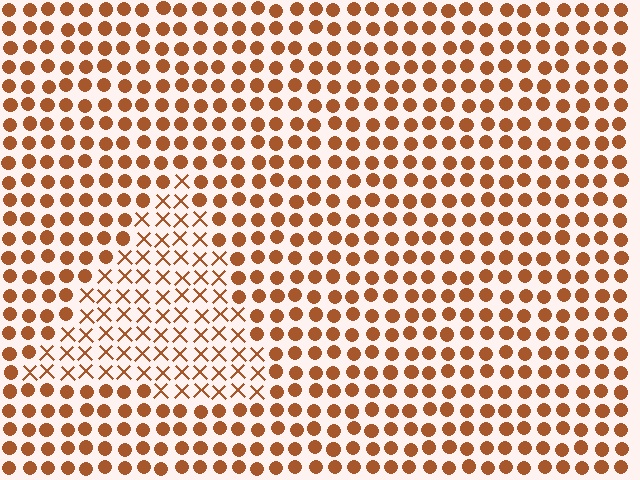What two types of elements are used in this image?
The image uses X marks inside the triangle region and circles outside it.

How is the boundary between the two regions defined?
The boundary is defined by a change in element shape: X marks inside vs. circles outside. All elements share the same color and spacing.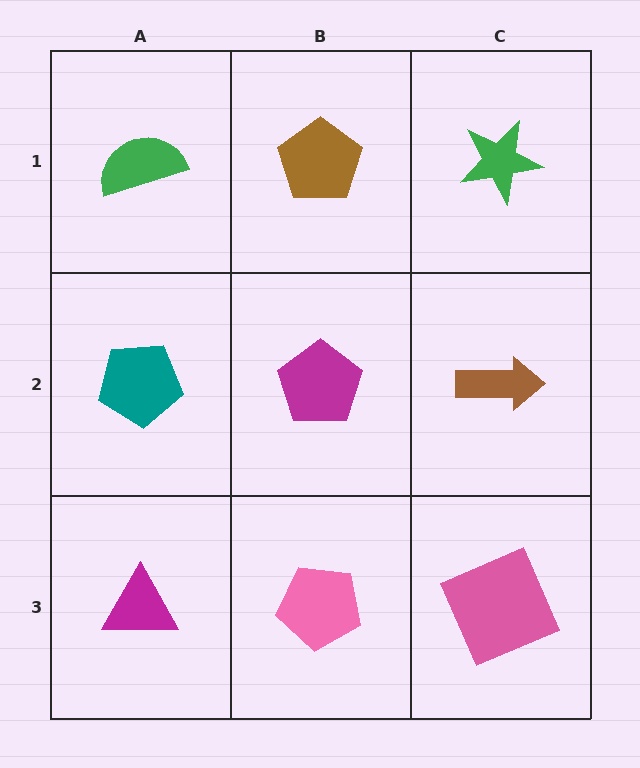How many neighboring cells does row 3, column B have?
3.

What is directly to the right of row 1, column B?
A green star.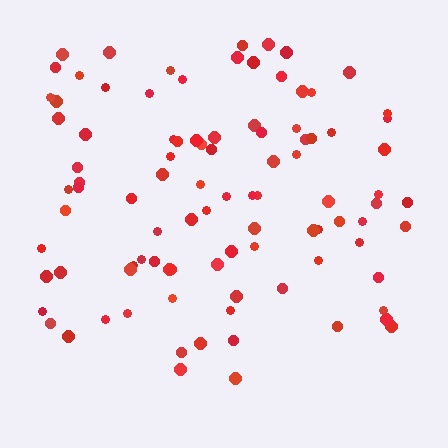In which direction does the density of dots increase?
From bottom to top, with the top side densest.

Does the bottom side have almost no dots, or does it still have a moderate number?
Still a moderate number, just noticeably fewer than the top.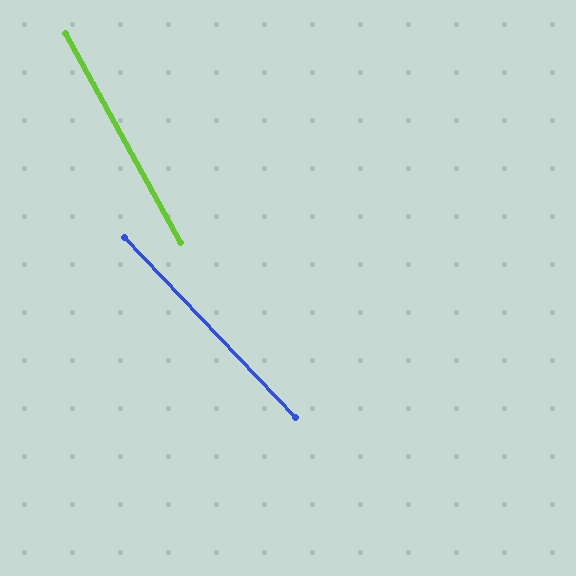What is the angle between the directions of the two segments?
Approximately 15 degrees.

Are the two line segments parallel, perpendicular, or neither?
Neither parallel nor perpendicular — they differ by about 15°.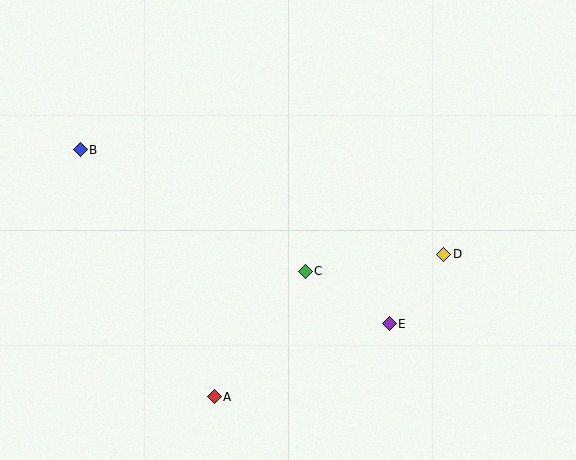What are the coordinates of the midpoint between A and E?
The midpoint between A and E is at (302, 360).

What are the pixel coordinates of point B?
Point B is at (80, 150).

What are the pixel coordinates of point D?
Point D is at (444, 254).